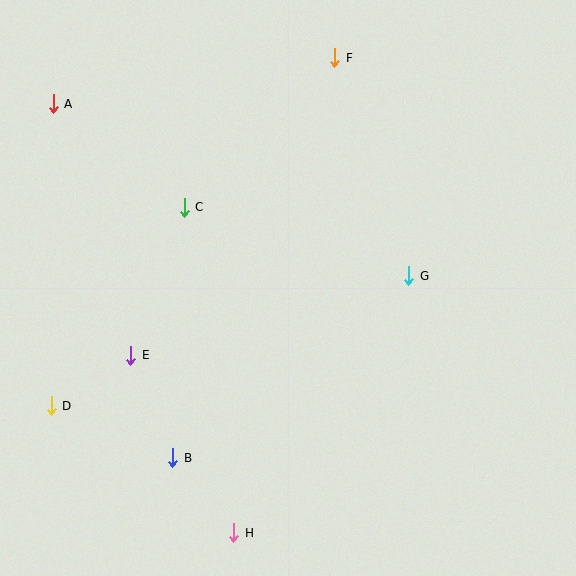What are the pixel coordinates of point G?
Point G is at (409, 276).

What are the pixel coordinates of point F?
Point F is at (335, 58).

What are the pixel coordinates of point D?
Point D is at (51, 406).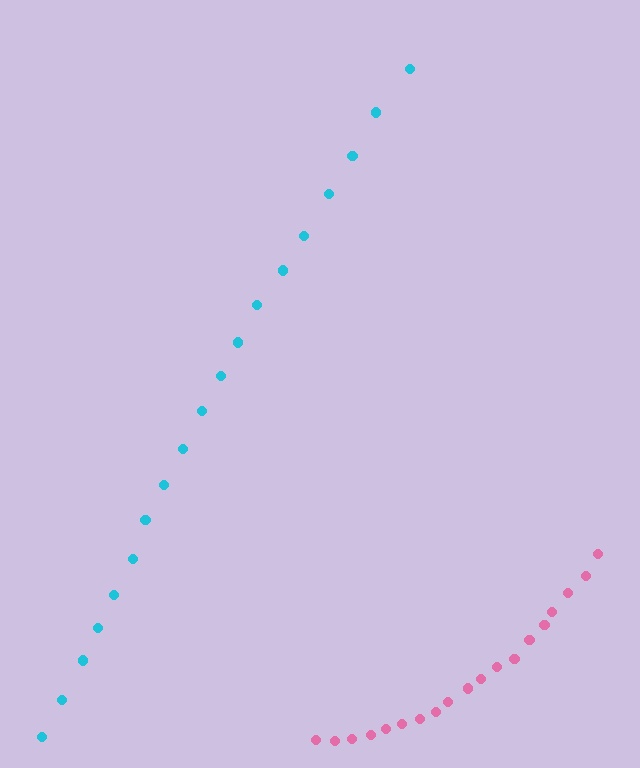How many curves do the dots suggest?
There are 2 distinct paths.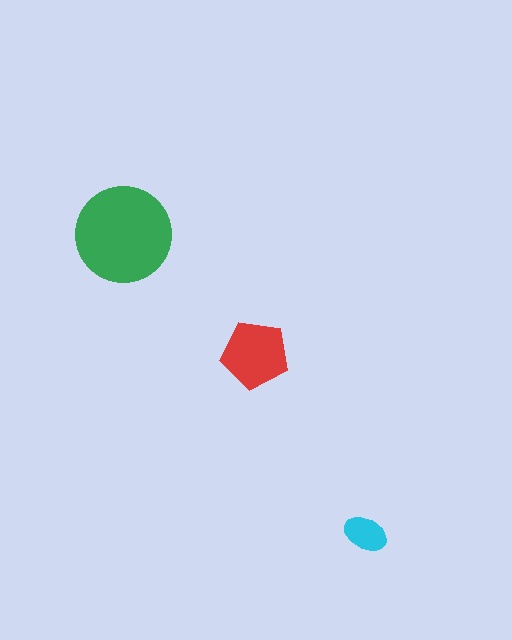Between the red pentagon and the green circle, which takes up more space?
The green circle.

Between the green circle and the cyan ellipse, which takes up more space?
The green circle.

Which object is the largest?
The green circle.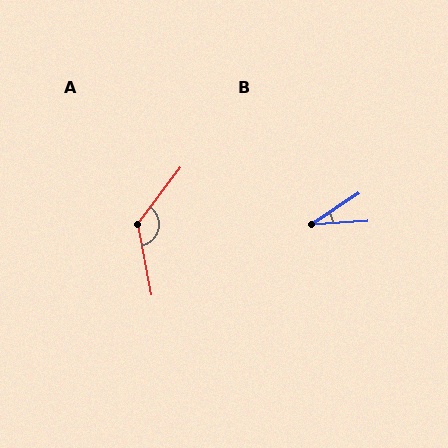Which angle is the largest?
A, at approximately 132 degrees.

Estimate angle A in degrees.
Approximately 132 degrees.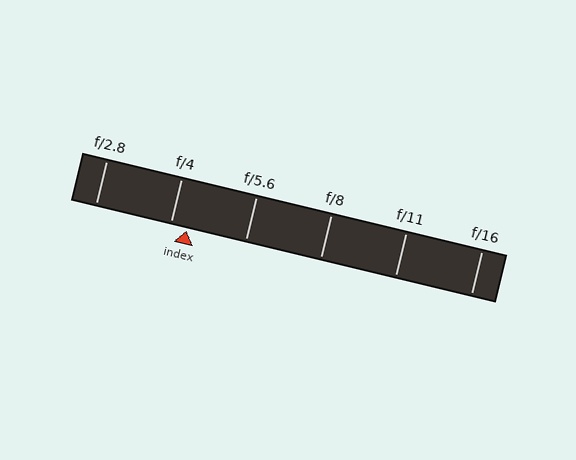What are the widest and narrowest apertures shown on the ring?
The widest aperture shown is f/2.8 and the narrowest is f/16.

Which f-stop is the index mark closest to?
The index mark is closest to f/4.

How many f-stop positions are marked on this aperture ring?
There are 6 f-stop positions marked.